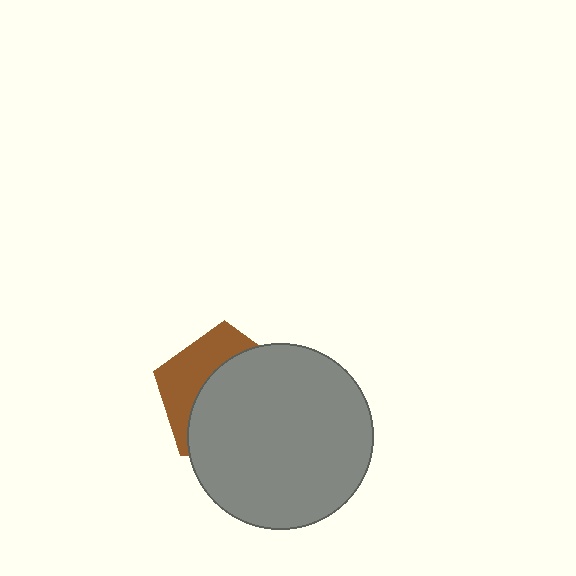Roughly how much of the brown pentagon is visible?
A small part of it is visible (roughly 36%).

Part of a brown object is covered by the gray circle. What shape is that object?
It is a pentagon.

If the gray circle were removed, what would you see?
You would see the complete brown pentagon.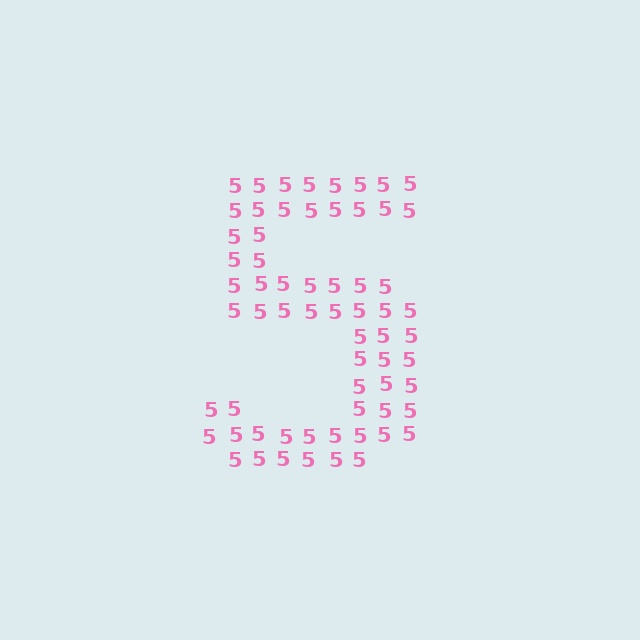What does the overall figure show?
The overall figure shows the digit 5.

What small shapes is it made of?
It is made of small digit 5's.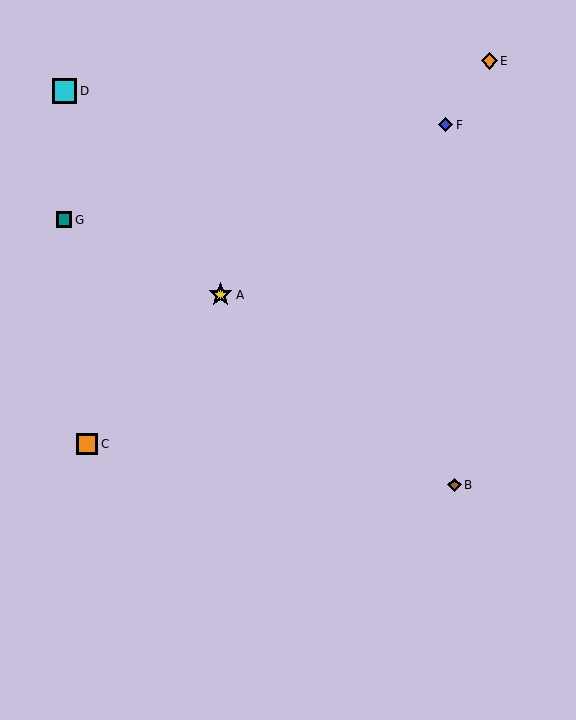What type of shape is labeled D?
Shape D is a cyan square.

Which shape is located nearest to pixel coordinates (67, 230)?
The teal square (labeled G) at (64, 220) is nearest to that location.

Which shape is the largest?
The cyan square (labeled D) is the largest.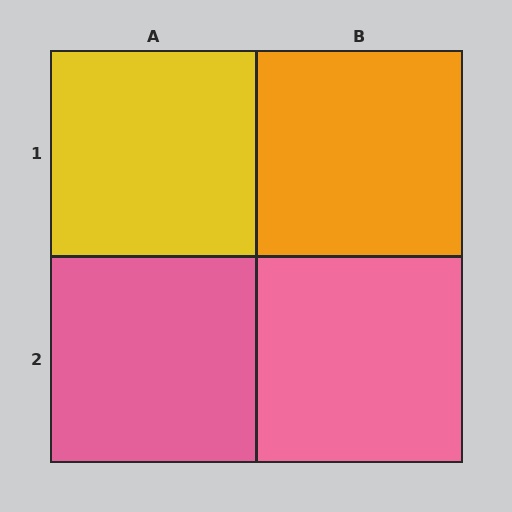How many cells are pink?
2 cells are pink.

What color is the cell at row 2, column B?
Pink.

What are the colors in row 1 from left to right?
Yellow, orange.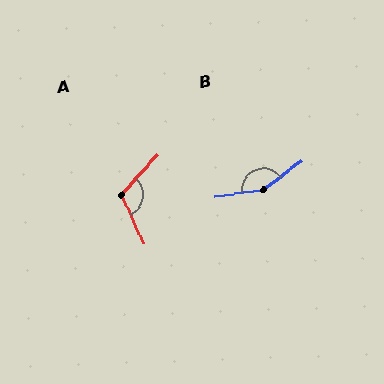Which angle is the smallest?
A, at approximately 113 degrees.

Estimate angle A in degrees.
Approximately 113 degrees.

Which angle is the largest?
B, at approximately 151 degrees.